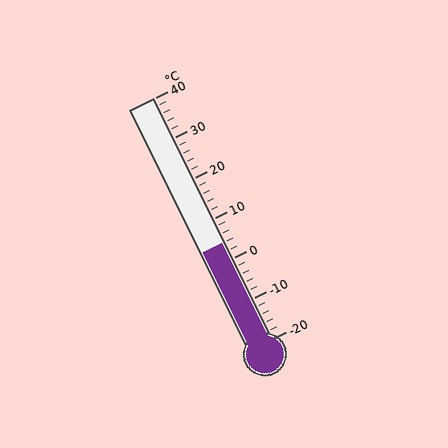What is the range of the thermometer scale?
The thermometer scale ranges from -20°C to 40°C.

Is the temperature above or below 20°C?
The temperature is below 20°C.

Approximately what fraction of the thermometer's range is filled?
The thermometer is filled to approximately 40% of its range.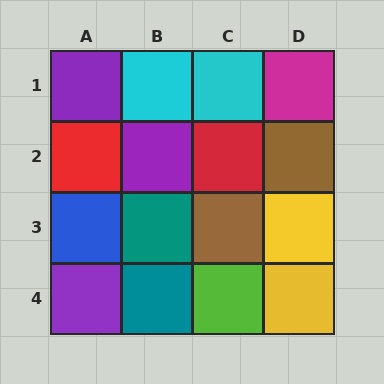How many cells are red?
2 cells are red.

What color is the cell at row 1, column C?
Cyan.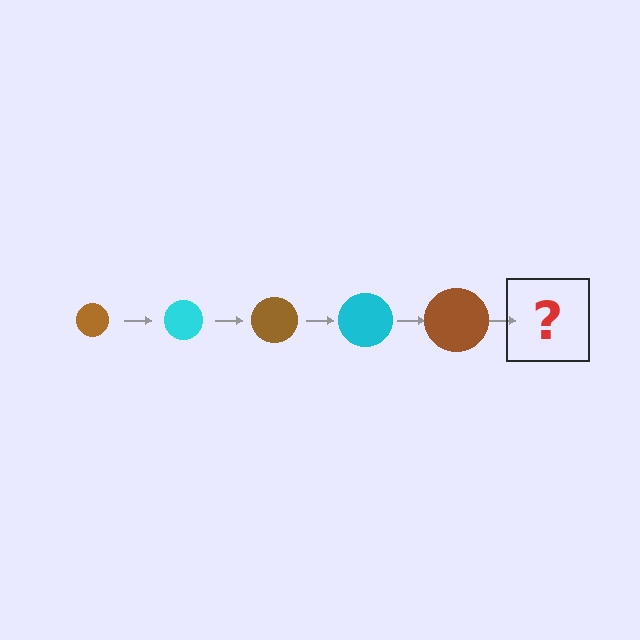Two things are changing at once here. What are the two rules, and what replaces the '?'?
The two rules are that the circle grows larger each step and the color cycles through brown and cyan. The '?' should be a cyan circle, larger than the previous one.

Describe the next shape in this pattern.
It should be a cyan circle, larger than the previous one.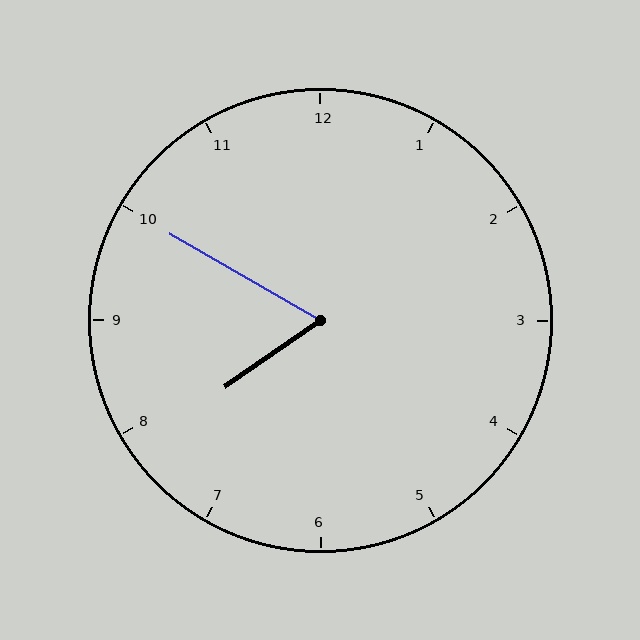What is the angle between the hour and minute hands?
Approximately 65 degrees.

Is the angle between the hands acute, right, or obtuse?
It is acute.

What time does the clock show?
7:50.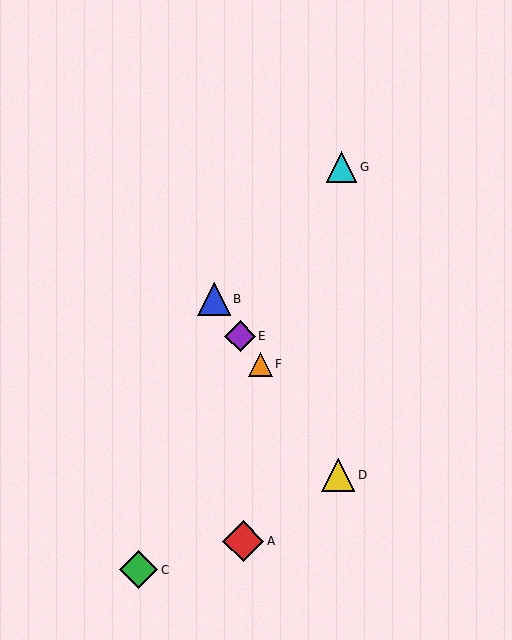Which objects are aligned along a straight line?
Objects B, D, E, F are aligned along a straight line.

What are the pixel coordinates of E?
Object E is at (240, 336).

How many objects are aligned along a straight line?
4 objects (B, D, E, F) are aligned along a straight line.